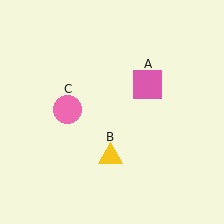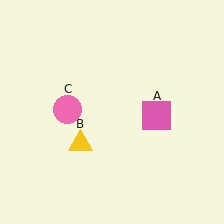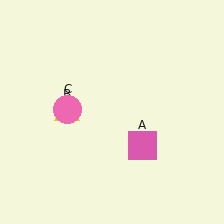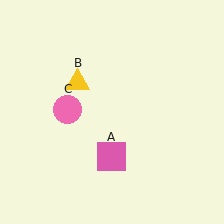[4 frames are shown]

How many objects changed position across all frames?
2 objects changed position: pink square (object A), yellow triangle (object B).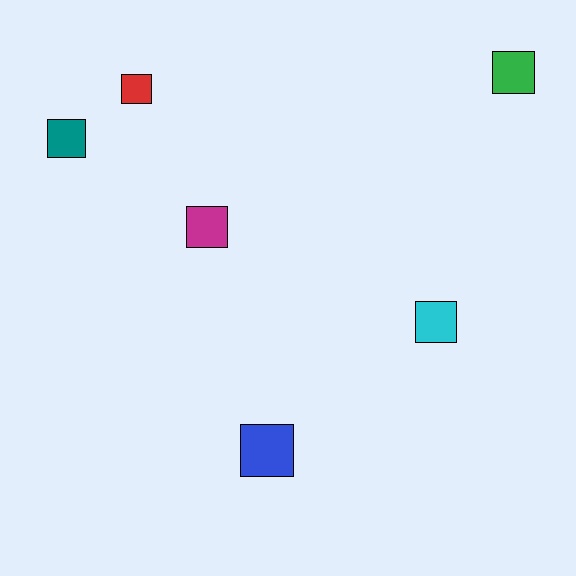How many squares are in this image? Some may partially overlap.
There are 6 squares.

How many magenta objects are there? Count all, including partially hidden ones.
There is 1 magenta object.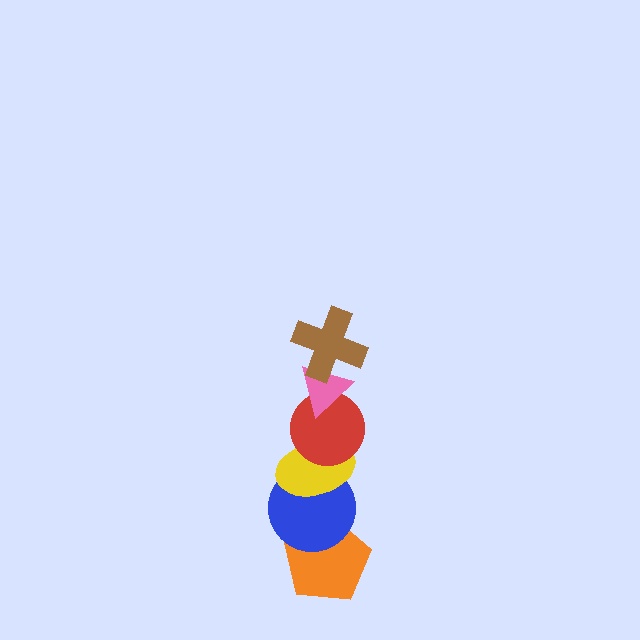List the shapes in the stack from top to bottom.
From top to bottom: the brown cross, the pink triangle, the red circle, the yellow ellipse, the blue circle, the orange pentagon.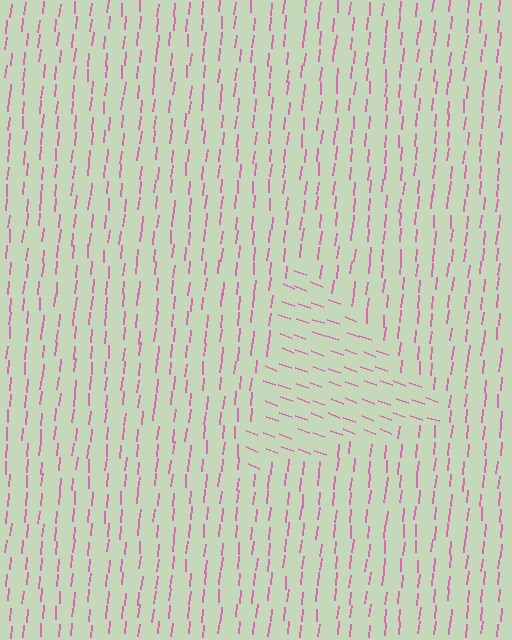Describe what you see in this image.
The image is filled with small pink line segments. A triangle region in the image has lines oriented differently from the surrounding lines, creating a visible texture boundary.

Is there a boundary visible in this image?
Yes, there is a texture boundary formed by a change in line orientation.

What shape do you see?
I see a triangle.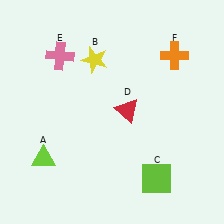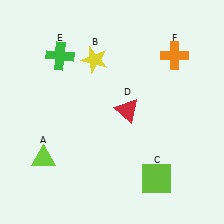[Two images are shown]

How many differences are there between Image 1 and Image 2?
There is 1 difference between the two images.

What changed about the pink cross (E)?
In Image 1, E is pink. In Image 2, it changed to green.